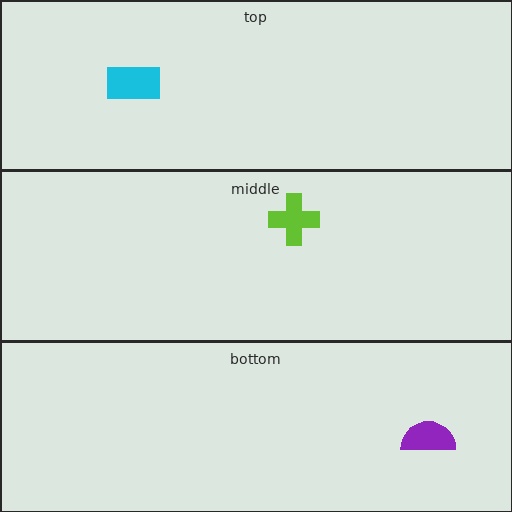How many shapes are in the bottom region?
1.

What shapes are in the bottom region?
The purple semicircle.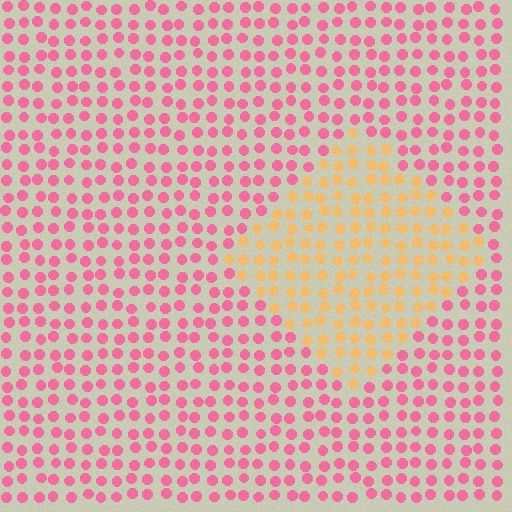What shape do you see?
I see a diamond.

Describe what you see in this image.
The image is filled with small pink elements in a uniform arrangement. A diamond-shaped region is visible where the elements are tinted to a slightly different hue, forming a subtle color boundary.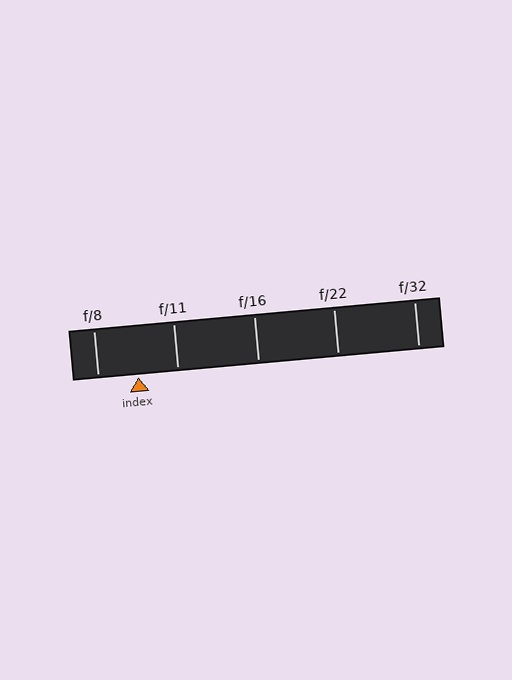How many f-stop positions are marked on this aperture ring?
There are 5 f-stop positions marked.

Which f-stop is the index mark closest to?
The index mark is closest to f/11.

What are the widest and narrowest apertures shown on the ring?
The widest aperture shown is f/8 and the narrowest is f/32.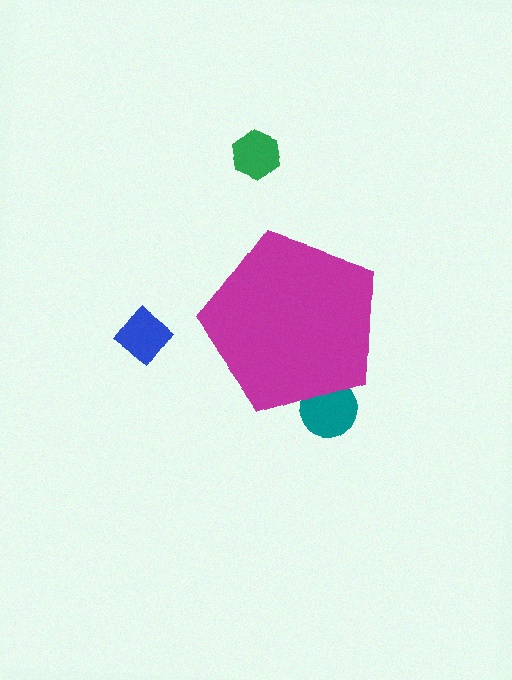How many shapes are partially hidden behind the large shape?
1 shape is partially hidden.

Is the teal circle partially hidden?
Yes, the teal circle is partially hidden behind the magenta pentagon.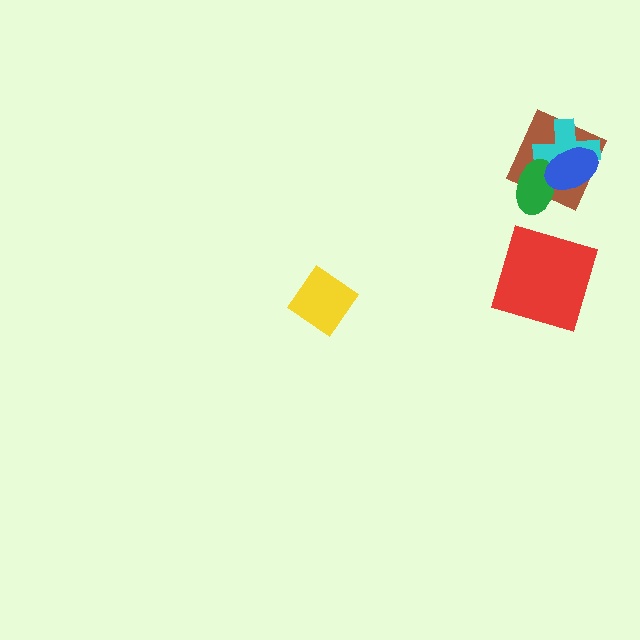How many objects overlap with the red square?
0 objects overlap with the red square.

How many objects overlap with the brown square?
3 objects overlap with the brown square.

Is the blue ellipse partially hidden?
No, no other shape covers it.